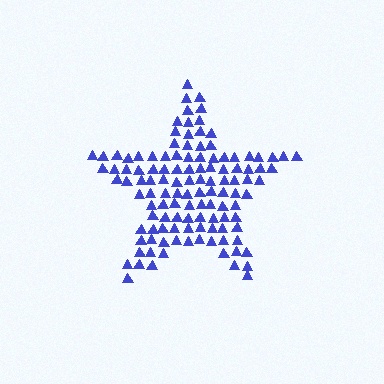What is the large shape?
The large shape is a star.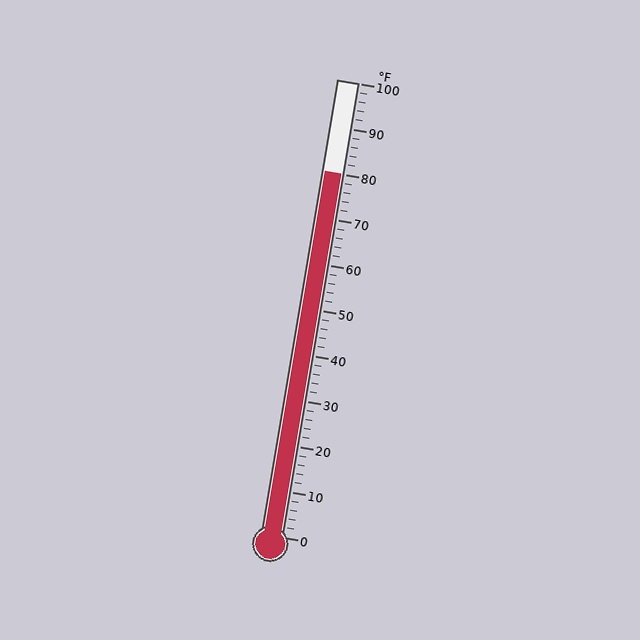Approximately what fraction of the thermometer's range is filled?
The thermometer is filled to approximately 80% of its range.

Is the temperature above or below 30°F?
The temperature is above 30°F.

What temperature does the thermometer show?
The thermometer shows approximately 80°F.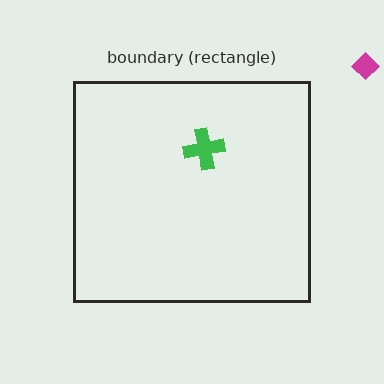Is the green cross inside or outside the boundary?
Inside.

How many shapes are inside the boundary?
1 inside, 1 outside.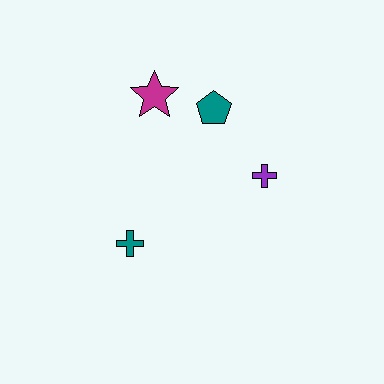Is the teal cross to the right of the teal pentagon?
No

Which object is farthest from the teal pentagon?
The teal cross is farthest from the teal pentagon.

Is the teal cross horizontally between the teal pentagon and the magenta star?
No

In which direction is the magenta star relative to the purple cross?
The magenta star is to the left of the purple cross.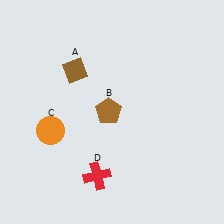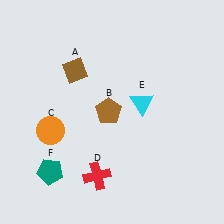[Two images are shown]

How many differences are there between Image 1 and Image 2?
There are 2 differences between the two images.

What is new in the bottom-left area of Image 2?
A teal pentagon (F) was added in the bottom-left area of Image 2.